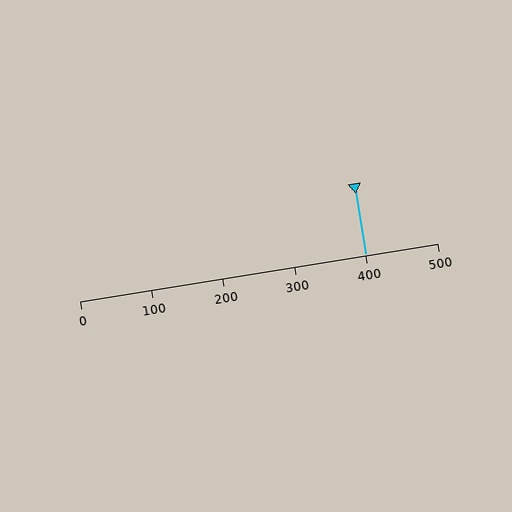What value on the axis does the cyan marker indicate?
The marker indicates approximately 400.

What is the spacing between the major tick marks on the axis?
The major ticks are spaced 100 apart.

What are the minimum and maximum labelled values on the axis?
The axis runs from 0 to 500.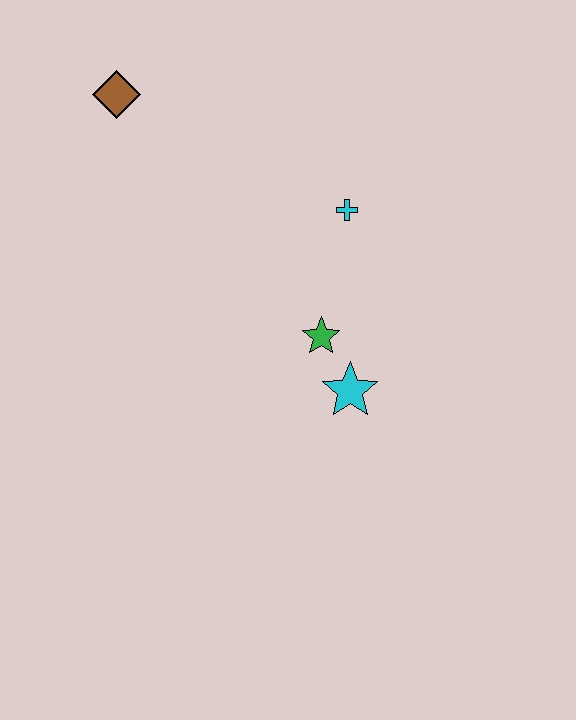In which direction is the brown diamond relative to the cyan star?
The brown diamond is above the cyan star.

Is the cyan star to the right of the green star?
Yes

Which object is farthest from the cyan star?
The brown diamond is farthest from the cyan star.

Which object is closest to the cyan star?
The green star is closest to the cyan star.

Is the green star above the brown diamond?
No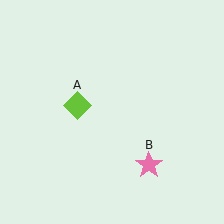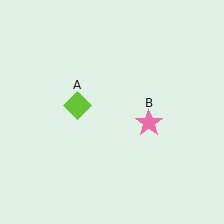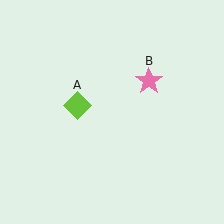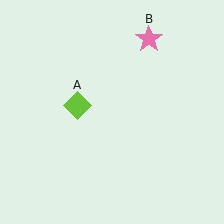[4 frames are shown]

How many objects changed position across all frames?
1 object changed position: pink star (object B).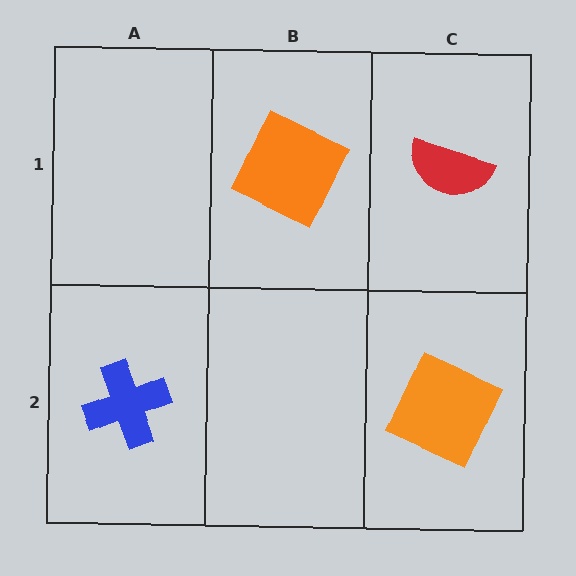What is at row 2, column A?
A blue cross.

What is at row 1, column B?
An orange square.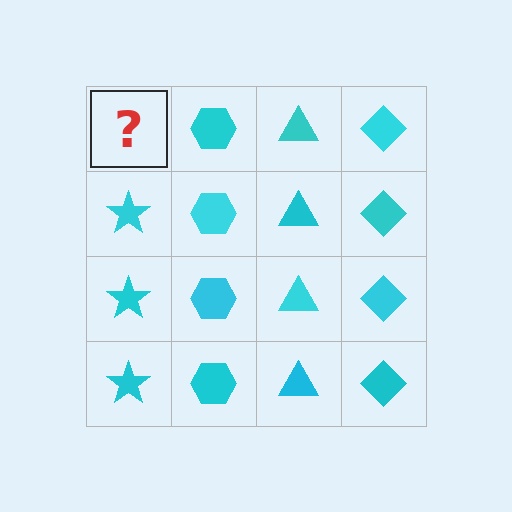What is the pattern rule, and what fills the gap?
The rule is that each column has a consistent shape. The gap should be filled with a cyan star.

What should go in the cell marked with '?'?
The missing cell should contain a cyan star.